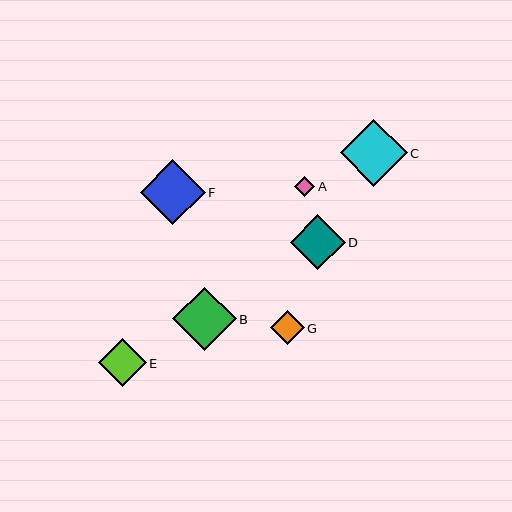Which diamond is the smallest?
Diamond A is the smallest with a size of approximately 20 pixels.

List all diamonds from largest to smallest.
From largest to smallest: C, F, B, D, E, G, A.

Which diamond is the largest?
Diamond C is the largest with a size of approximately 67 pixels.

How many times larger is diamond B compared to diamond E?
Diamond B is approximately 1.3 times the size of diamond E.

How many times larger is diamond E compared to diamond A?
Diamond E is approximately 2.4 times the size of diamond A.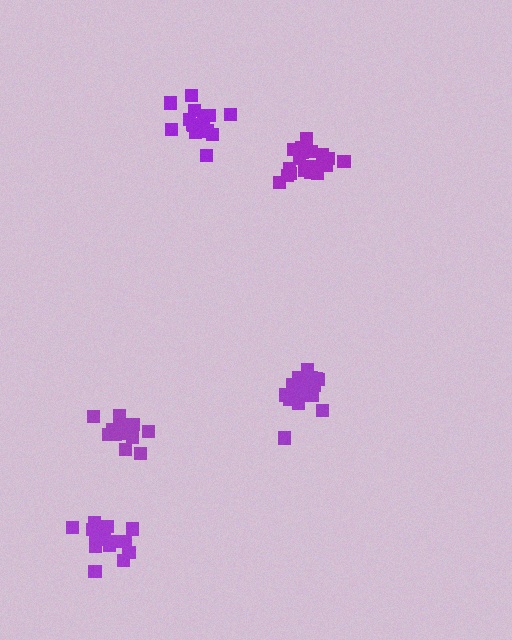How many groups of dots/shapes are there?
There are 5 groups.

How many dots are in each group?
Group 1: 15 dots, Group 2: 19 dots, Group 3: 16 dots, Group 4: 19 dots, Group 5: 19 dots (88 total).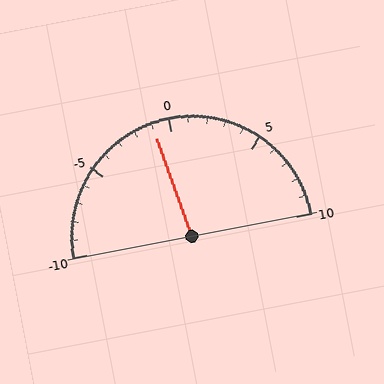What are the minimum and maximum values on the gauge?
The gauge ranges from -10 to 10.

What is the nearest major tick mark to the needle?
The nearest major tick mark is 0.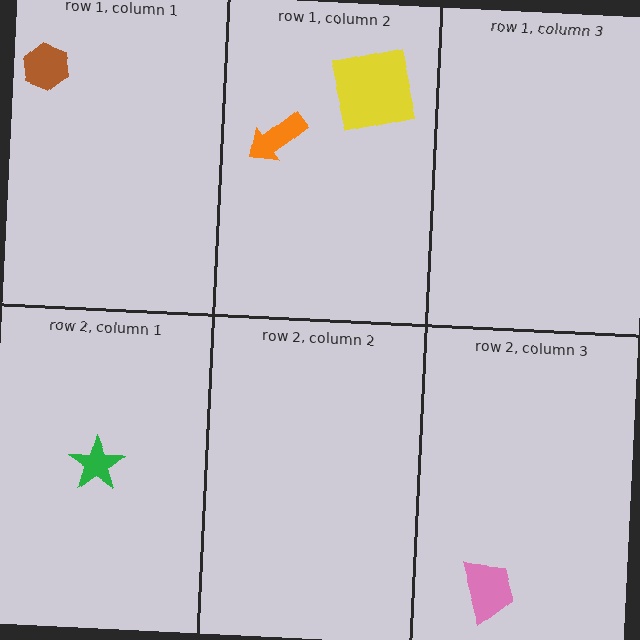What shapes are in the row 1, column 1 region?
The brown hexagon.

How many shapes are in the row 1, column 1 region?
1.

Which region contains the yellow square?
The row 1, column 2 region.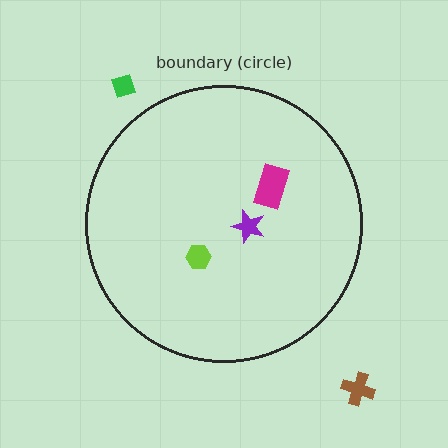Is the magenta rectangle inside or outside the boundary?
Inside.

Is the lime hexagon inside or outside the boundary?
Inside.